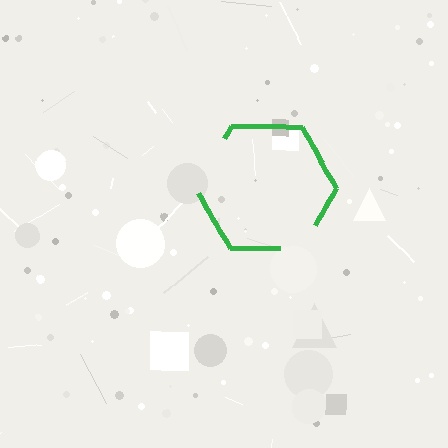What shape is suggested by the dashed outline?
The dashed outline suggests a hexagon.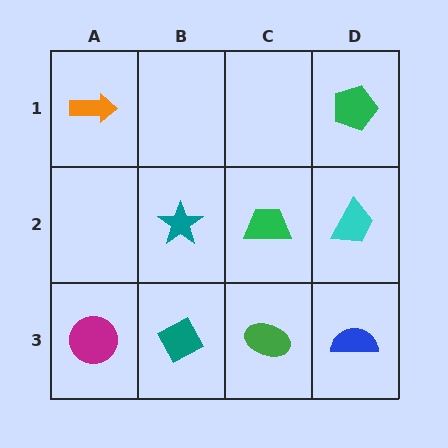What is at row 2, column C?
A green trapezoid.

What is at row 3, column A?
A magenta circle.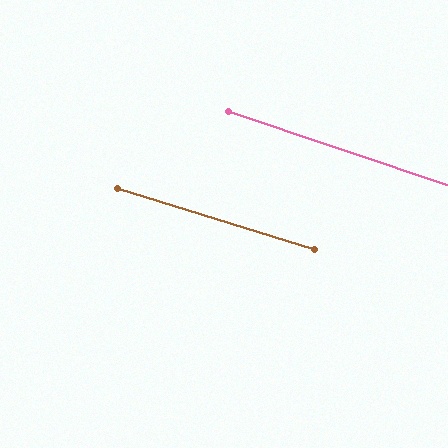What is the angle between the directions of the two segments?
Approximately 1 degree.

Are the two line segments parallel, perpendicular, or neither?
Parallel — their directions differ by only 1.4°.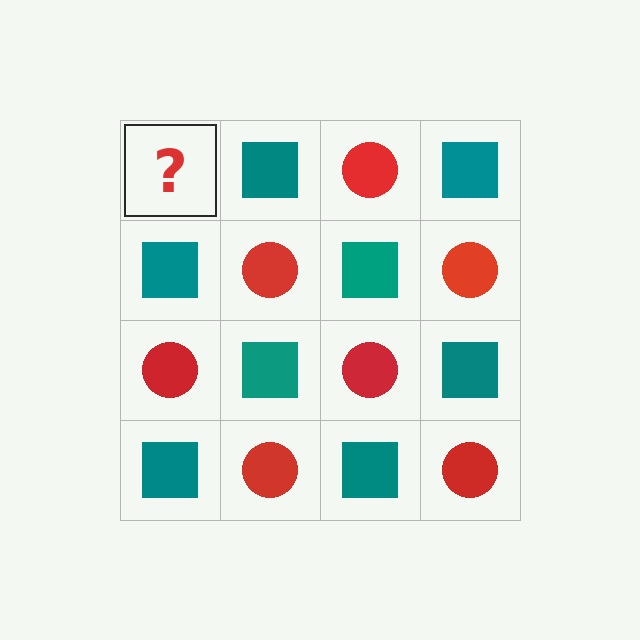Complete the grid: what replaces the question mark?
The question mark should be replaced with a red circle.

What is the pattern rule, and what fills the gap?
The rule is that it alternates red circle and teal square in a checkerboard pattern. The gap should be filled with a red circle.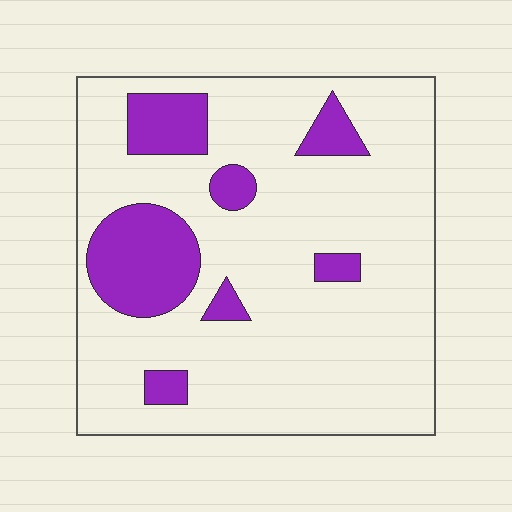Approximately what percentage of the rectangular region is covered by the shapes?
Approximately 20%.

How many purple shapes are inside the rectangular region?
7.